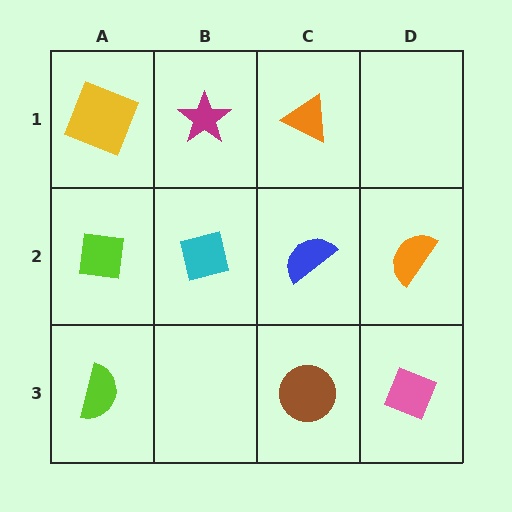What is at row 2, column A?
A lime square.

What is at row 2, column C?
A blue semicircle.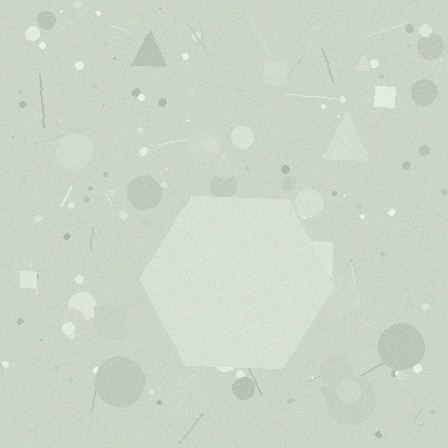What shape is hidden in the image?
A hexagon is hidden in the image.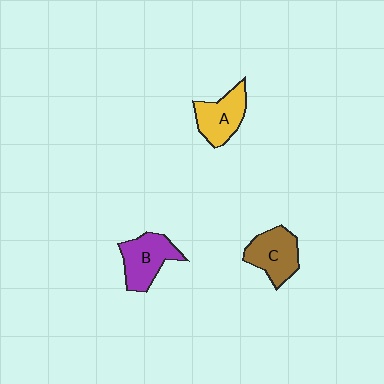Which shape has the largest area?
Shape B (purple).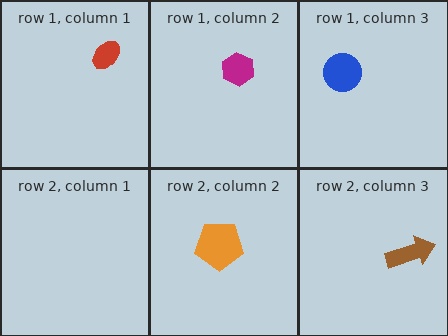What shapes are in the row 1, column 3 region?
The blue circle.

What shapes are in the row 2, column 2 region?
The orange pentagon.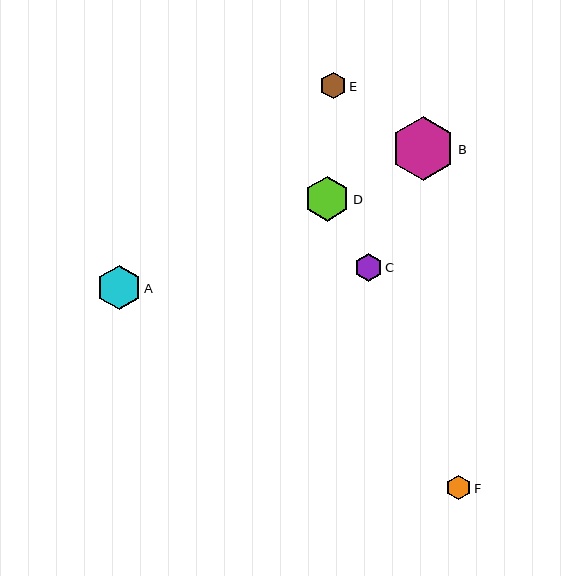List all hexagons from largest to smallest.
From largest to smallest: B, D, A, C, E, F.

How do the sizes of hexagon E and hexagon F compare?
Hexagon E and hexagon F are approximately the same size.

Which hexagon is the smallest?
Hexagon F is the smallest with a size of approximately 25 pixels.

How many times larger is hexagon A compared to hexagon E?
Hexagon A is approximately 1.7 times the size of hexagon E.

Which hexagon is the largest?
Hexagon B is the largest with a size of approximately 63 pixels.